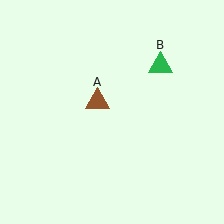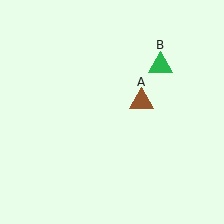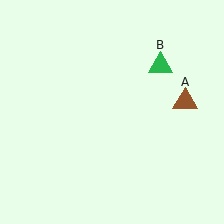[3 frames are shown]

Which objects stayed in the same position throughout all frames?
Green triangle (object B) remained stationary.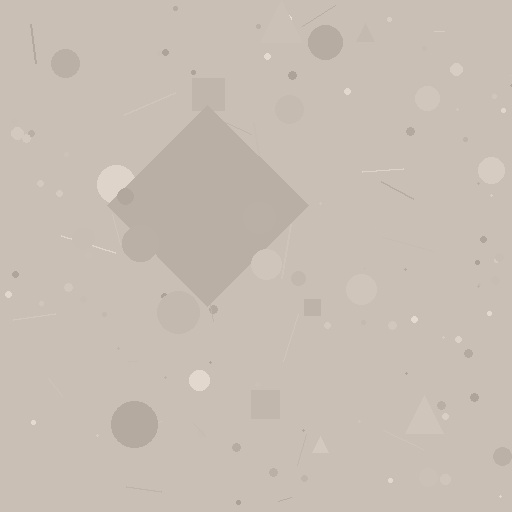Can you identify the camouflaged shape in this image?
The camouflaged shape is a diamond.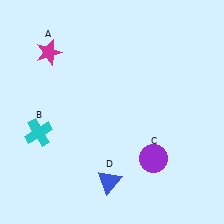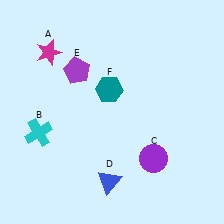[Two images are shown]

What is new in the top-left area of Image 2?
A purple pentagon (E) was added in the top-left area of Image 2.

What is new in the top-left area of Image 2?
A teal hexagon (F) was added in the top-left area of Image 2.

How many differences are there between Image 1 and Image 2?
There are 2 differences between the two images.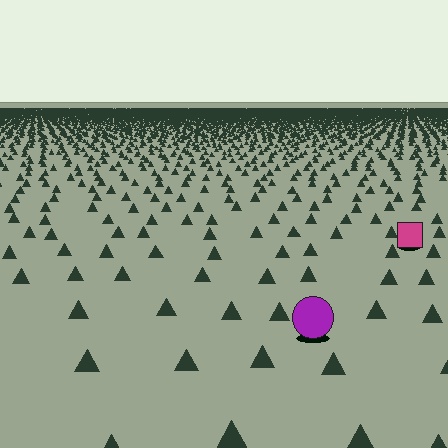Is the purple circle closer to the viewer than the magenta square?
Yes. The purple circle is closer — you can tell from the texture gradient: the ground texture is coarser near it.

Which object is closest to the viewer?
The purple circle is closest. The texture marks near it are larger and more spread out.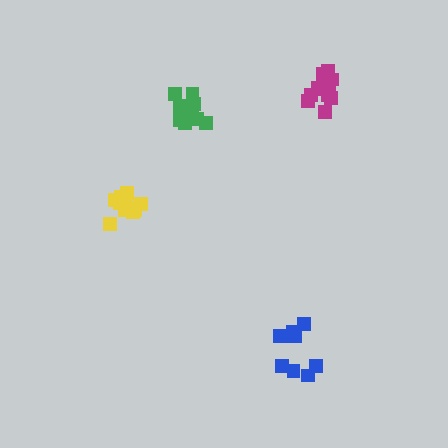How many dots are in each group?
Group 1: 12 dots, Group 2: 9 dots, Group 3: 11 dots, Group 4: 9 dots (41 total).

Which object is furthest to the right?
The magenta cluster is rightmost.